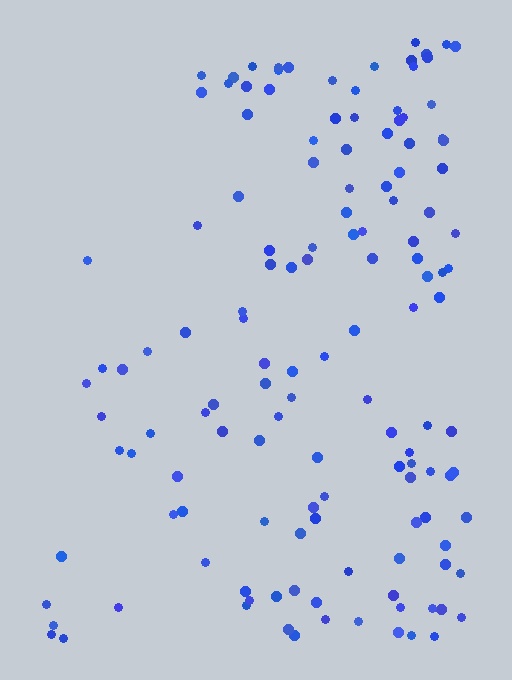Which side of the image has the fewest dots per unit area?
The left.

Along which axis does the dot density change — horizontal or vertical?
Horizontal.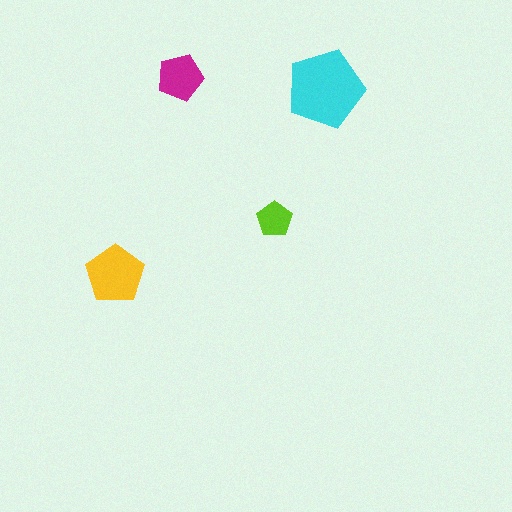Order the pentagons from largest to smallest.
the cyan one, the yellow one, the magenta one, the lime one.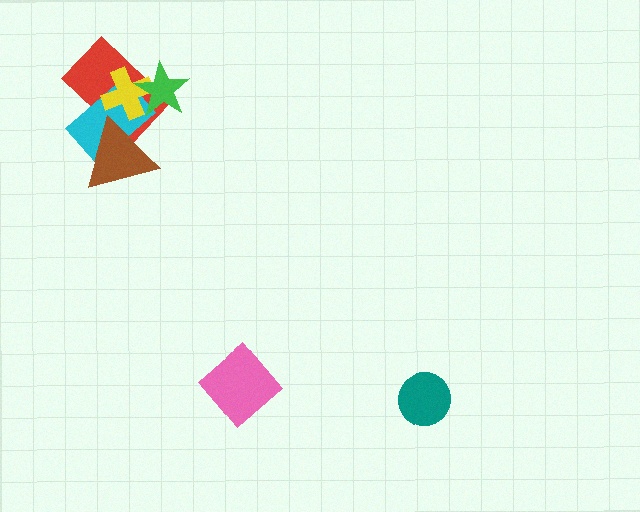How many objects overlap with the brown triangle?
2 objects overlap with the brown triangle.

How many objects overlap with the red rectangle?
4 objects overlap with the red rectangle.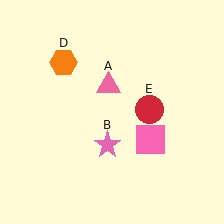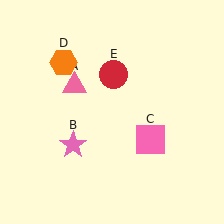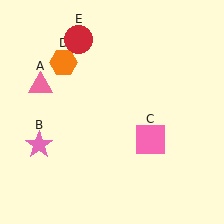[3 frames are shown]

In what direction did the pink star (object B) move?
The pink star (object B) moved left.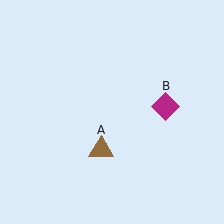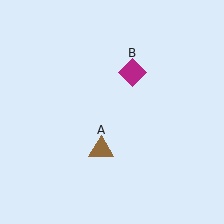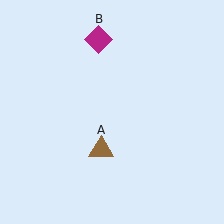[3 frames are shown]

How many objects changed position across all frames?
1 object changed position: magenta diamond (object B).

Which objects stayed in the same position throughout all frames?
Brown triangle (object A) remained stationary.